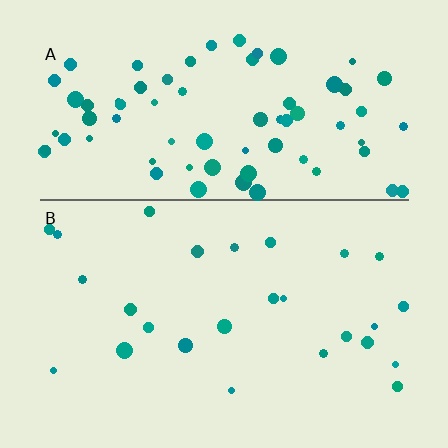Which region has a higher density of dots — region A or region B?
A (the top).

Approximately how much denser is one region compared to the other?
Approximately 2.9× — region A over region B.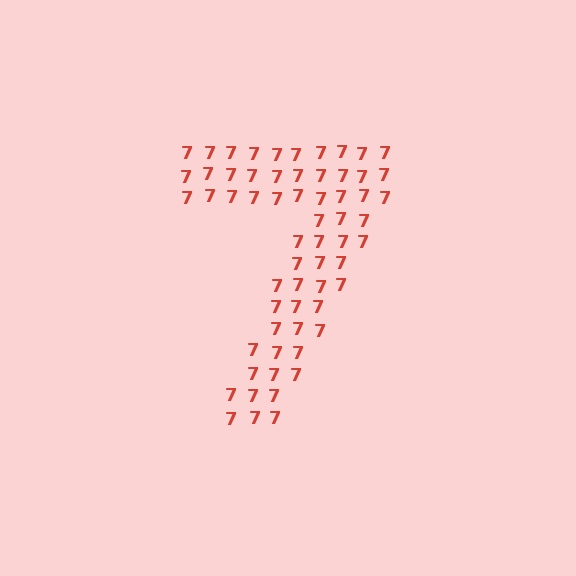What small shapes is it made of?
It is made of small digit 7's.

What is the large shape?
The large shape is the digit 7.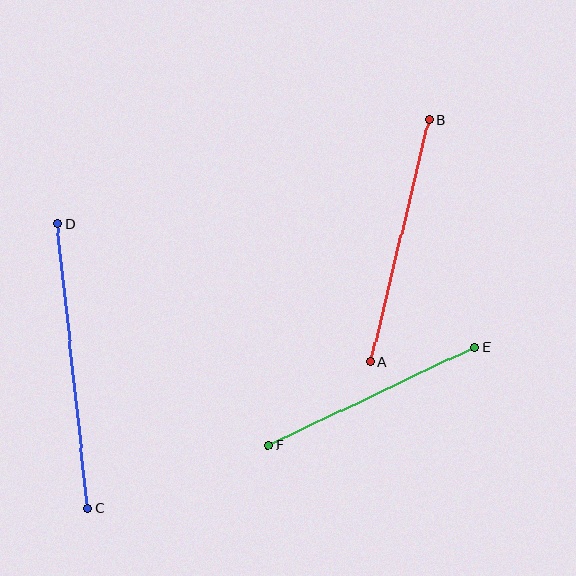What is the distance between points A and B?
The distance is approximately 248 pixels.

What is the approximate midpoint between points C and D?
The midpoint is at approximately (72, 366) pixels.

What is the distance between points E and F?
The distance is approximately 229 pixels.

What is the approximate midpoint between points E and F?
The midpoint is at approximately (372, 396) pixels.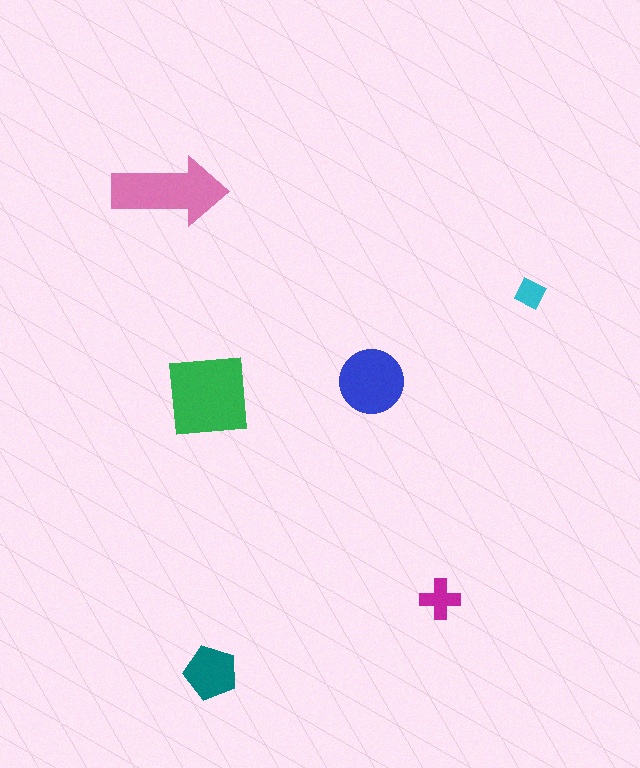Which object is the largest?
The green square.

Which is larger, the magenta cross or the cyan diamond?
The magenta cross.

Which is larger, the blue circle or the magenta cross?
The blue circle.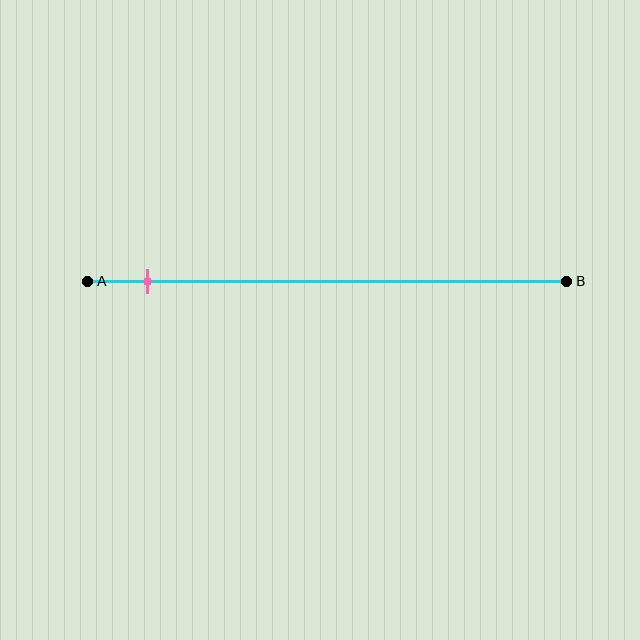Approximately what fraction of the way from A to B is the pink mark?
The pink mark is approximately 10% of the way from A to B.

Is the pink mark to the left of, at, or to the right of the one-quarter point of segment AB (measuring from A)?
The pink mark is to the left of the one-quarter point of segment AB.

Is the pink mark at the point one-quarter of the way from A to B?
No, the mark is at about 10% from A, not at the 25% one-quarter point.